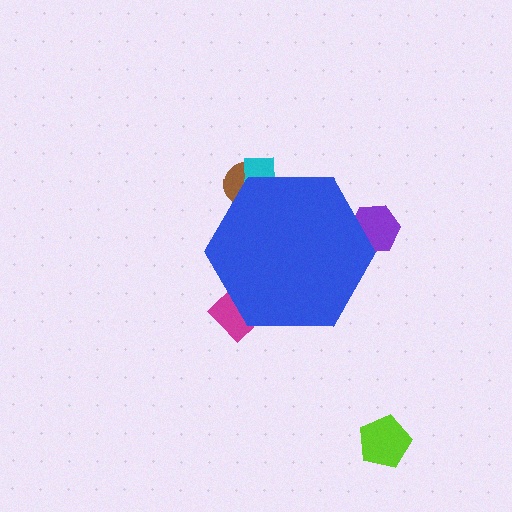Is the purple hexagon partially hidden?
Yes, the purple hexagon is partially hidden behind the blue hexagon.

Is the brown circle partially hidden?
Yes, the brown circle is partially hidden behind the blue hexagon.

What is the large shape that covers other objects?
A blue hexagon.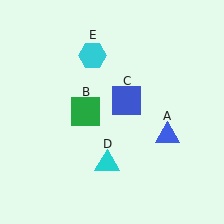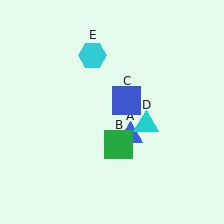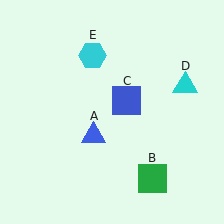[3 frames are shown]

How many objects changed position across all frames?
3 objects changed position: blue triangle (object A), green square (object B), cyan triangle (object D).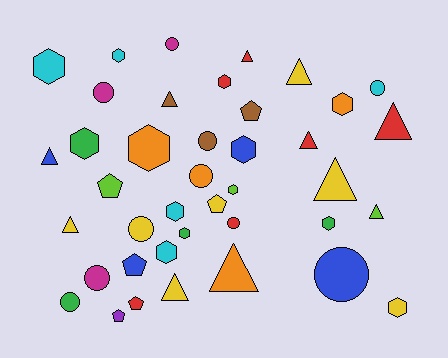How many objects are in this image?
There are 40 objects.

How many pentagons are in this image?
There are 6 pentagons.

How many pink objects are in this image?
There are no pink objects.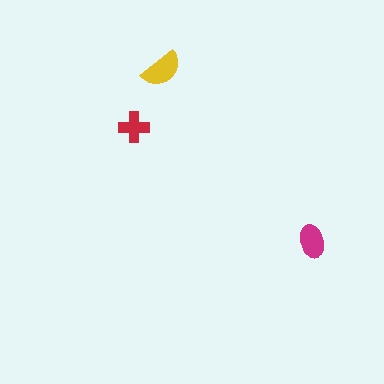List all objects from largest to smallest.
The yellow semicircle, the magenta ellipse, the red cross.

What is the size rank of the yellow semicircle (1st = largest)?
1st.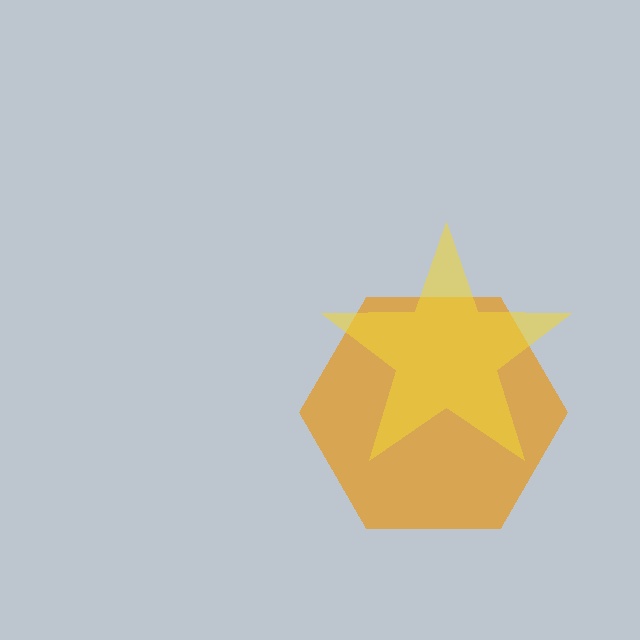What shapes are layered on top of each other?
The layered shapes are: an orange hexagon, a yellow star.